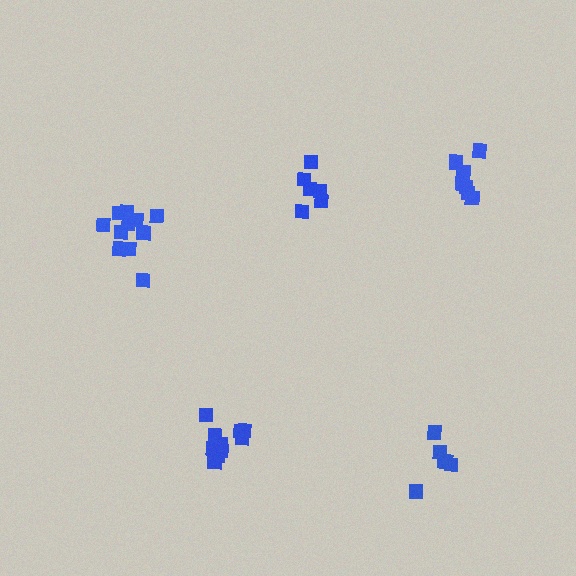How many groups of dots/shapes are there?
There are 5 groups.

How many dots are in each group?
Group 1: 11 dots, Group 2: 12 dots, Group 3: 6 dots, Group 4: 8 dots, Group 5: 6 dots (43 total).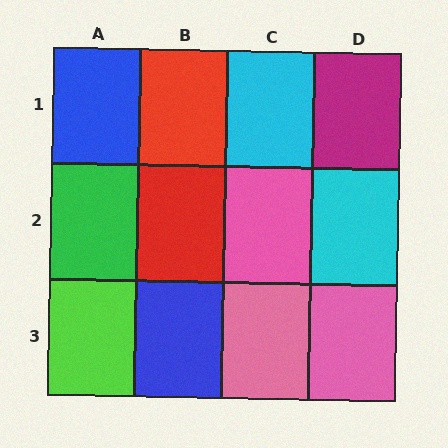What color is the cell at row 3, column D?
Pink.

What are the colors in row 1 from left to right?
Blue, red, cyan, magenta.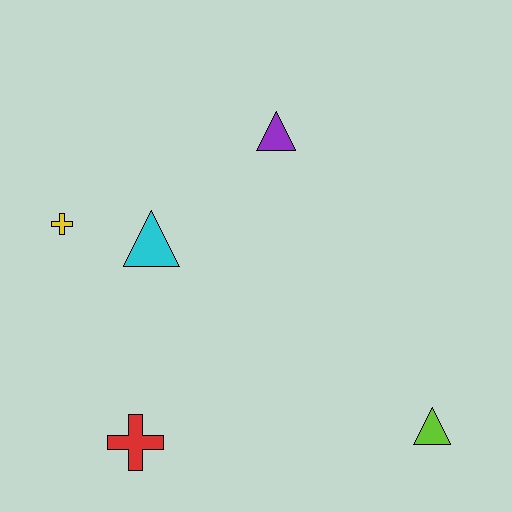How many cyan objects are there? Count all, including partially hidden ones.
There is 1 cyan object.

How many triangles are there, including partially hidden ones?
There are 3 triangles.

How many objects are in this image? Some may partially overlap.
There are 5 objects.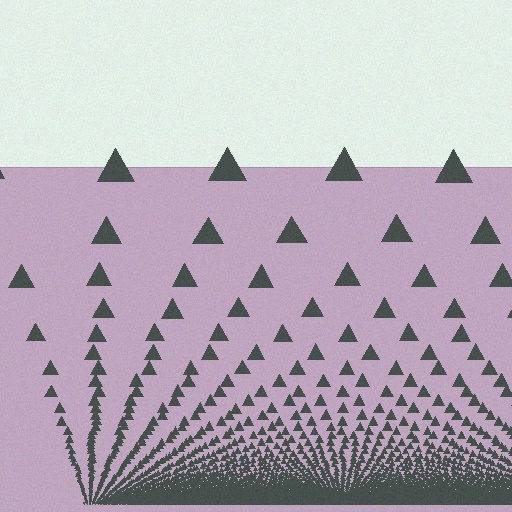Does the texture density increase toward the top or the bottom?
Density increases toward the bottom.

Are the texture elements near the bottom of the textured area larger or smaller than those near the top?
Smaller. The gradient is inverted — elements near the bottom are smaller and denser.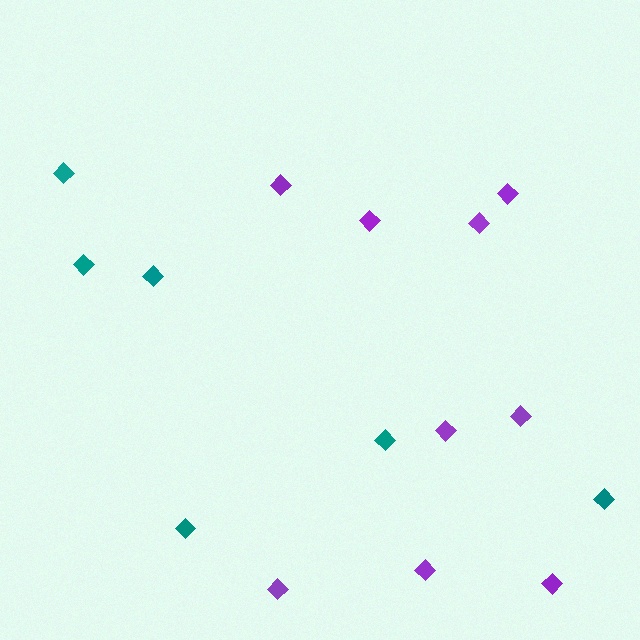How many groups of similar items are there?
There are 2 groups: one group of purple diamonds (9) and one group of teal diamonds (6).